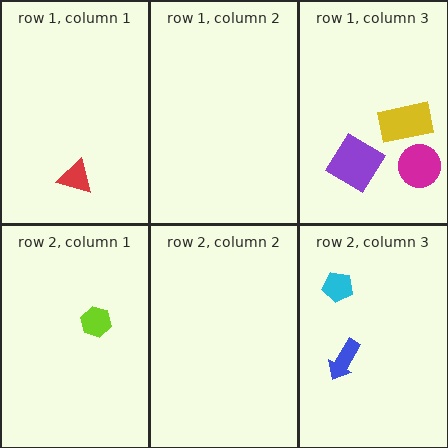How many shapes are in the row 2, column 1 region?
1.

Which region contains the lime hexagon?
The row 2, column 1 region.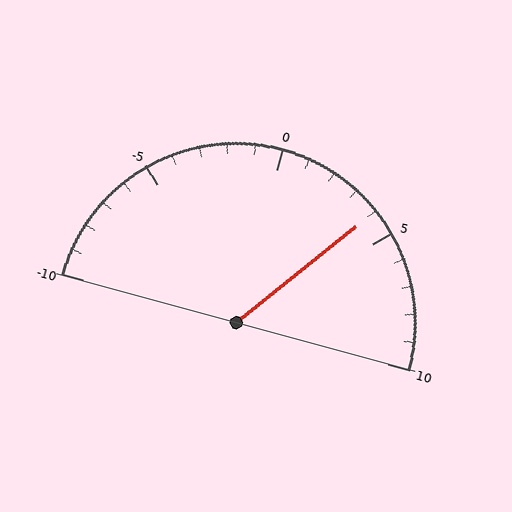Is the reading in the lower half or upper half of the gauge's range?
The reading is in the upper half of the range (-10 to 10).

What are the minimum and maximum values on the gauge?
The gauge ranges from -10 to 10.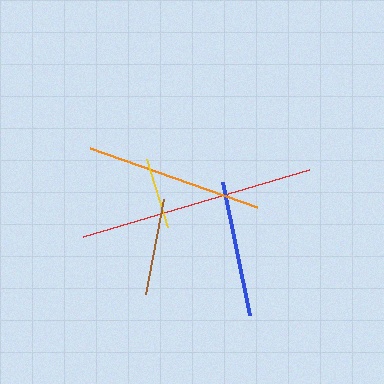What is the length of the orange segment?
The orange segment is approximately 178 pixels long.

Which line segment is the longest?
The red line is the longest at approximately 236 pixels.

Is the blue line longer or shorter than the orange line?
The orange line is longer than the blue line.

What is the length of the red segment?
The red segment is approximately 236 pixels long.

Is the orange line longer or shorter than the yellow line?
The orange line is longer than the yellow line.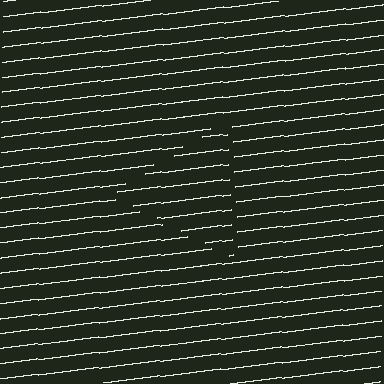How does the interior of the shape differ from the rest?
The interior of the shape contains the same grating, shifted by half a period — the contour is defined by the phase discontinuity where line-ends from the inner and outer gratings abut.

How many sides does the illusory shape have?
3 sides — the line-ends trace a triangle.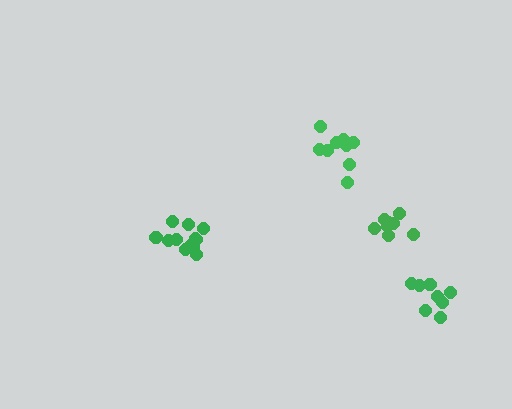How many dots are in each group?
Group 1: 12 dots, Group 2: 8 dots, Group 3: 9 dots, Group 4: 8 dots (37 total).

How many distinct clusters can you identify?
There are 4 distinct clusters.